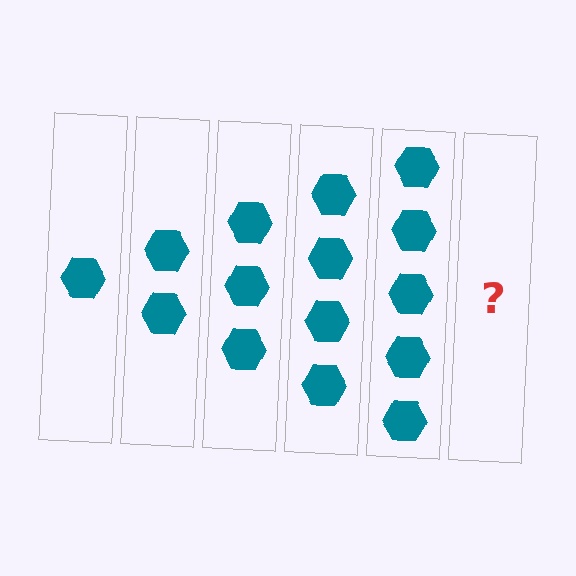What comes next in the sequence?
The next element should be 6 hexagons.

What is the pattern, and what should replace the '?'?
The pattern is that each step adds one more hexagon. The '?' should be 6 hexagons.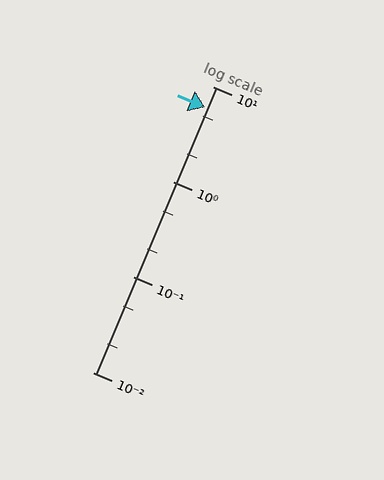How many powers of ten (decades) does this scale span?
The scale spans 3 decades, from 0.01 to 10.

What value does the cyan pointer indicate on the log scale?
The pointer indicates approximately 6.1.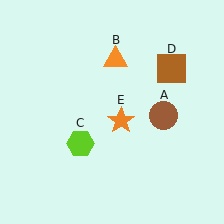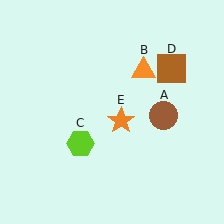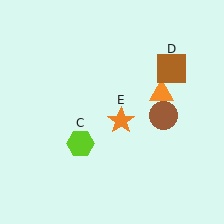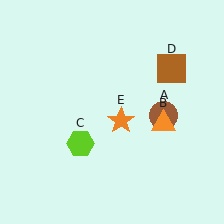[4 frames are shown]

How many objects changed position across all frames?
1 object changed position: orange triangle (object B).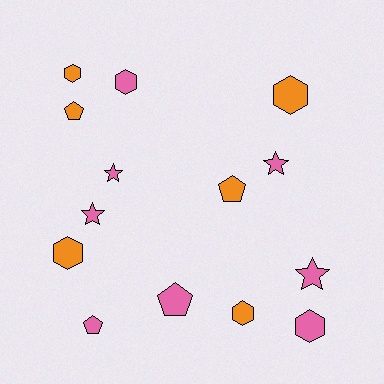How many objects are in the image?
There are 14 objects.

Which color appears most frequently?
Pink, with 8 objects.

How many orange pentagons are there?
There are 2 orange pentagons.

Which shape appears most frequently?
Hexagon, with 6 objects.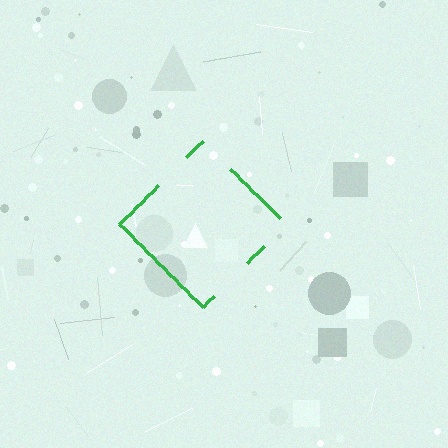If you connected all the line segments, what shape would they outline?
They would outline a diamond.